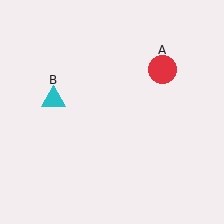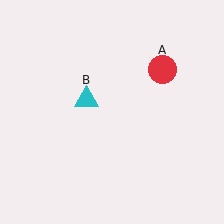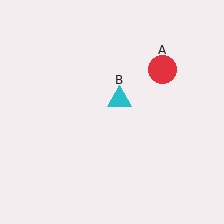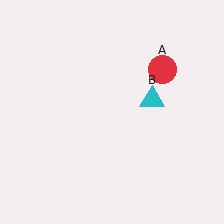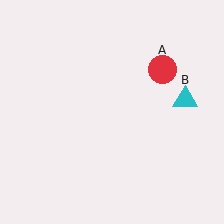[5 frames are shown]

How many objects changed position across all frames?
1 object changed position: cyan triangle (object B).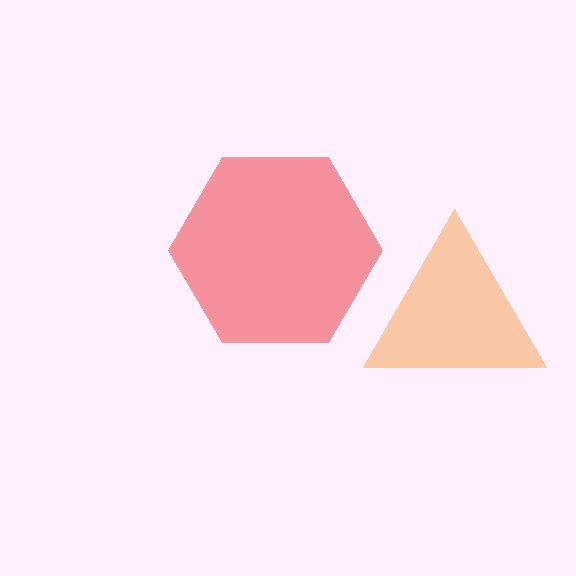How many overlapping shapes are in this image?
There are 2 overlapping shapes in the image.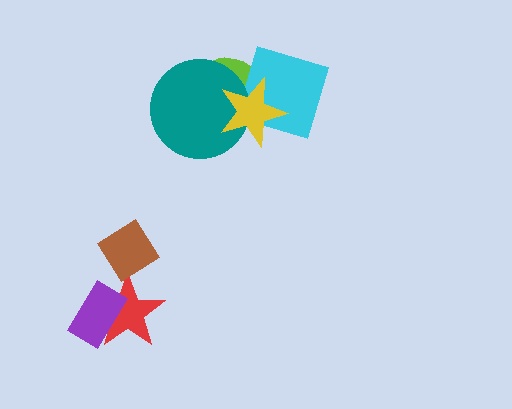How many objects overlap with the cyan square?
2 objects overlap with the cyan square.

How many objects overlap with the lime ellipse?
3 objects overlap with the lime ellipse.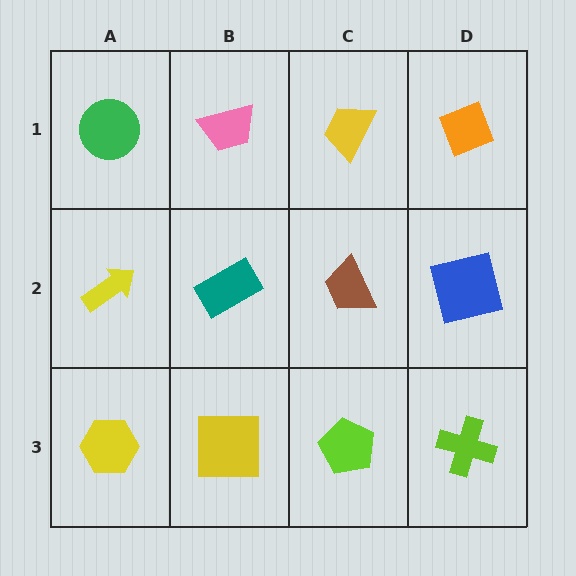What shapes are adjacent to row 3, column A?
A yellow arrow (row 2, column A), a yellow square (row 3, column B).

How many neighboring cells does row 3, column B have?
3.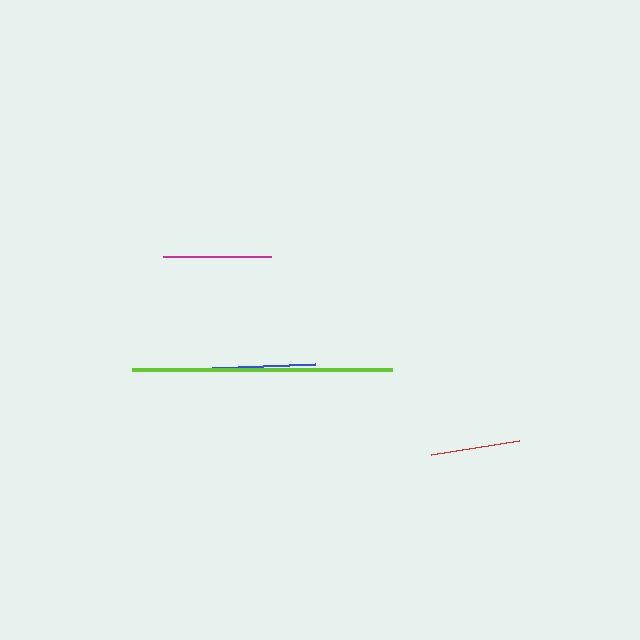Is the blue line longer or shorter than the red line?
The blue line is longer than the red line.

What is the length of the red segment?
The red segment is approximately 89 pixels long.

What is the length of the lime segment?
The lime segment is approximately 261 pixels long.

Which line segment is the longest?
The lime line is the longest at approximately 261 pixels.